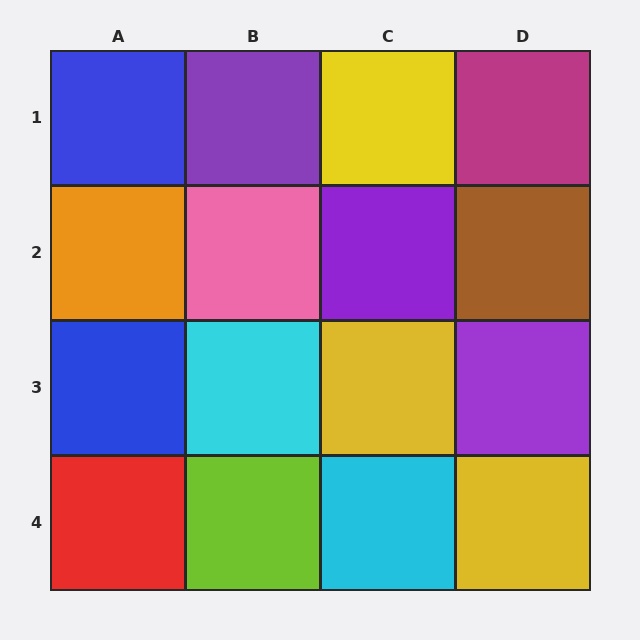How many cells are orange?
1 cell is orange.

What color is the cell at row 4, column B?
Lime.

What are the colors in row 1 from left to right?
Blue, purple, yellow, magenta.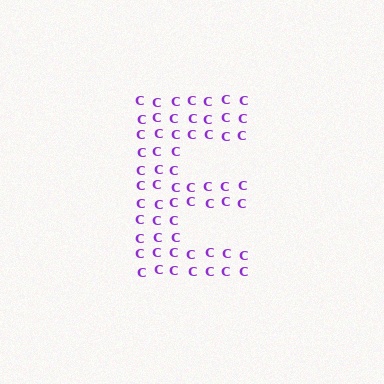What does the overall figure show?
The overall figure shows the letter E.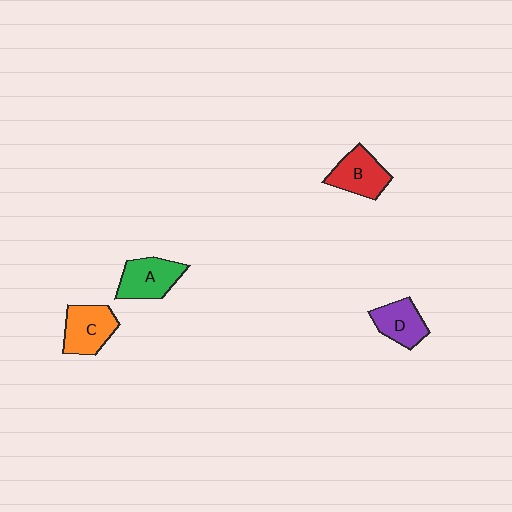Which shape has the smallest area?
Shape D (purple).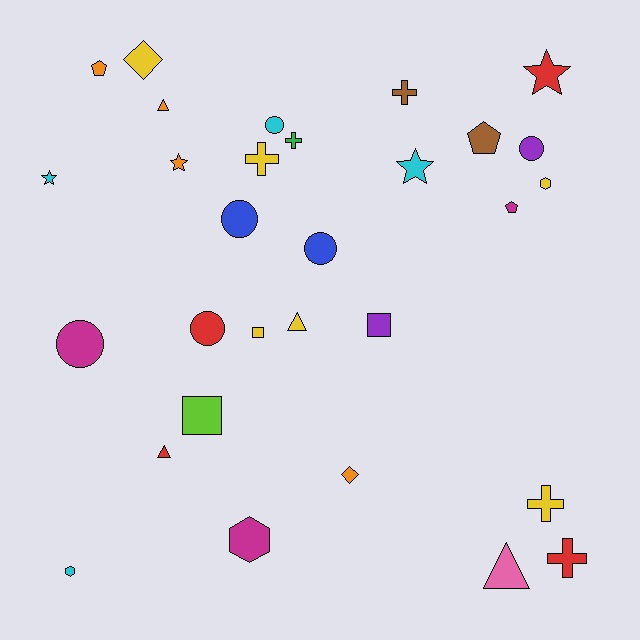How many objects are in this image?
There are 30 objects.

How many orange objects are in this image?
There are 4 orange objects.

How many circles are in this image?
There are 6 circles.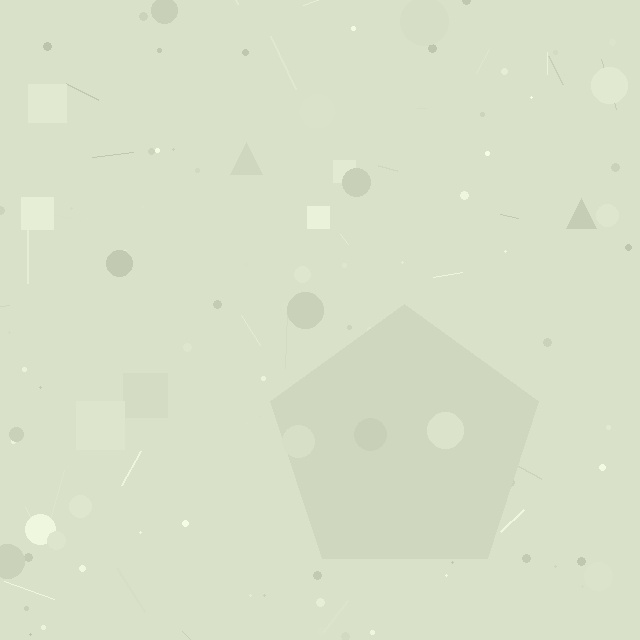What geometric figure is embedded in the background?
A pentagon is embedded in the background.